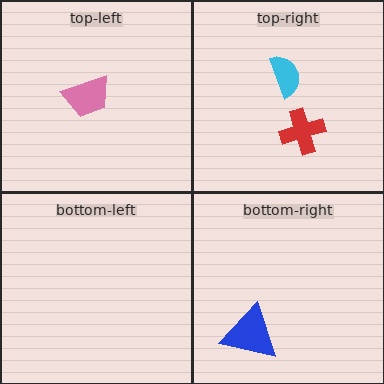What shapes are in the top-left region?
The pink trapezoid.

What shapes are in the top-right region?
The red cross, the cyan semicircle.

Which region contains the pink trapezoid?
The top-left region.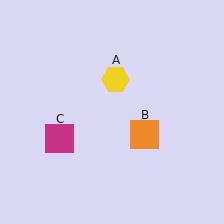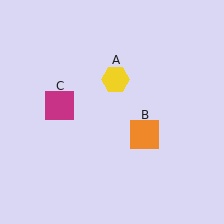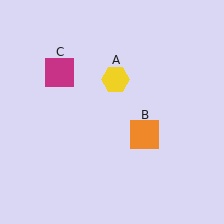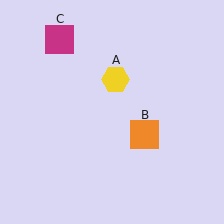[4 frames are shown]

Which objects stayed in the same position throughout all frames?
Yellow hexagon (object A) and orange square (object B) remained stationary.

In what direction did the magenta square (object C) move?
The magenta square (object C) moved up.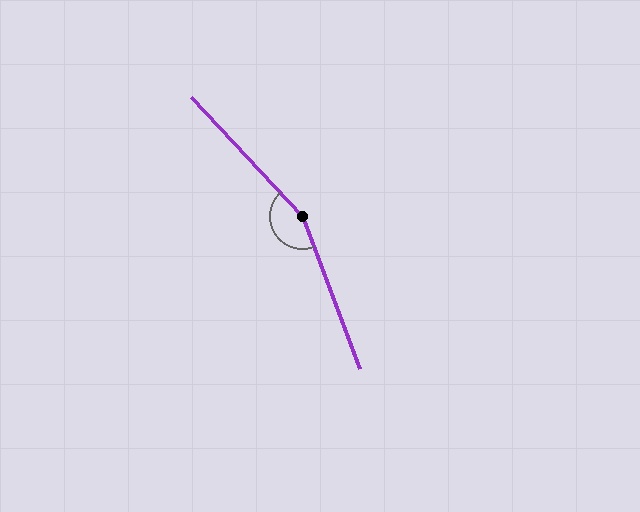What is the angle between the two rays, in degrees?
Approximately 157 degrees.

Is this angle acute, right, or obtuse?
It is obtuse.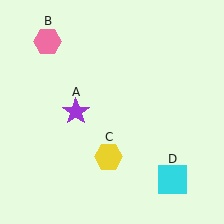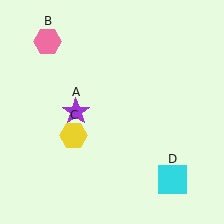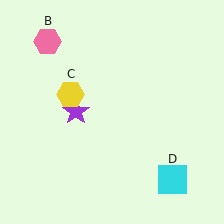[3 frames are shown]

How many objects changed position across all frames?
1 object changed position: yellow hexagon (object C).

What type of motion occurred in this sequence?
The yellow hexagon (object C) rotated clockwise around the center of the scene.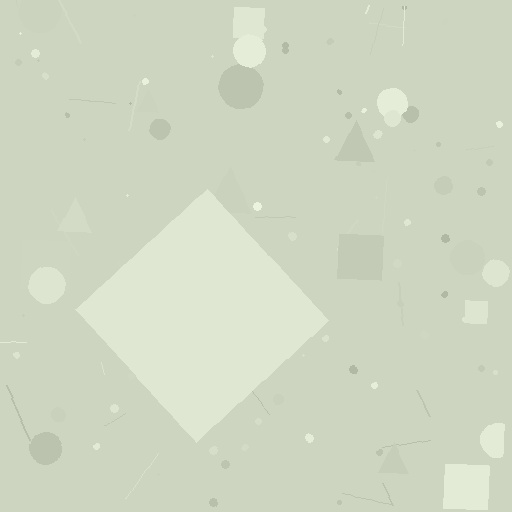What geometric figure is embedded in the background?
A diamond is embedded in the background.